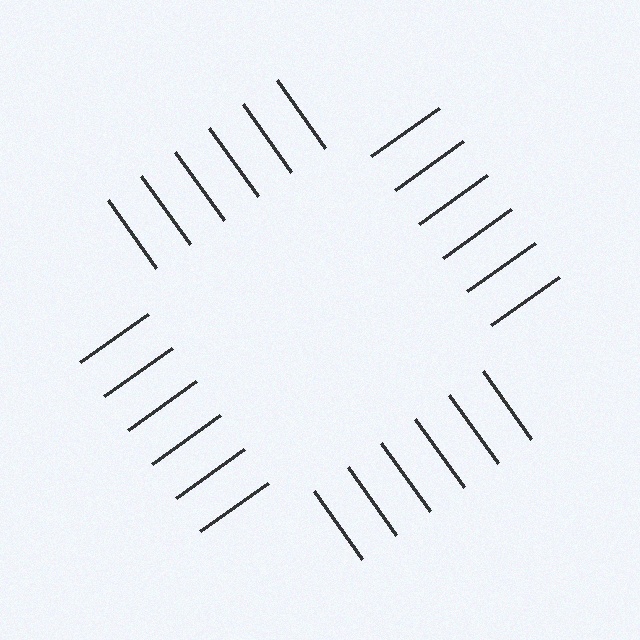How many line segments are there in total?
24 — 6 along each of the 4 edges.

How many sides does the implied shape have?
4 sides — the line-ends trace a square.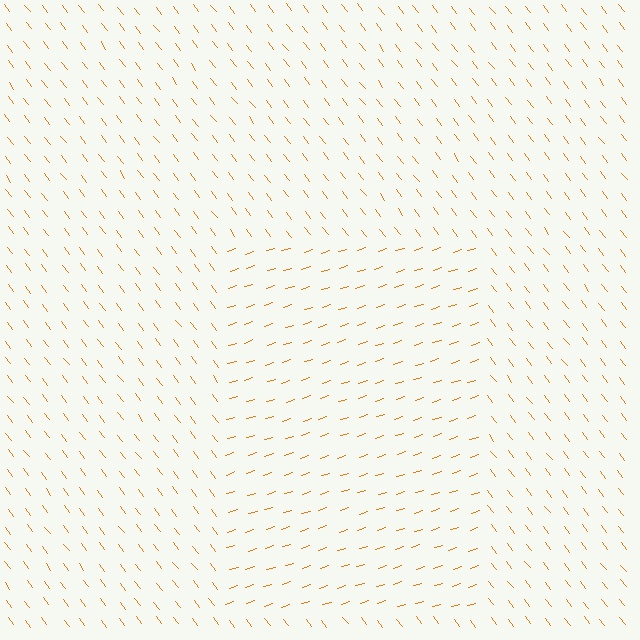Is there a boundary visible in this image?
Yes, there is a texture boundary formed by a change in line orientation.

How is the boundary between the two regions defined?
The boundary is defined purely by a change in line orientation (approximately 71 degrees difference). All lines are the same color and thickness.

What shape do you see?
I see a rectangle.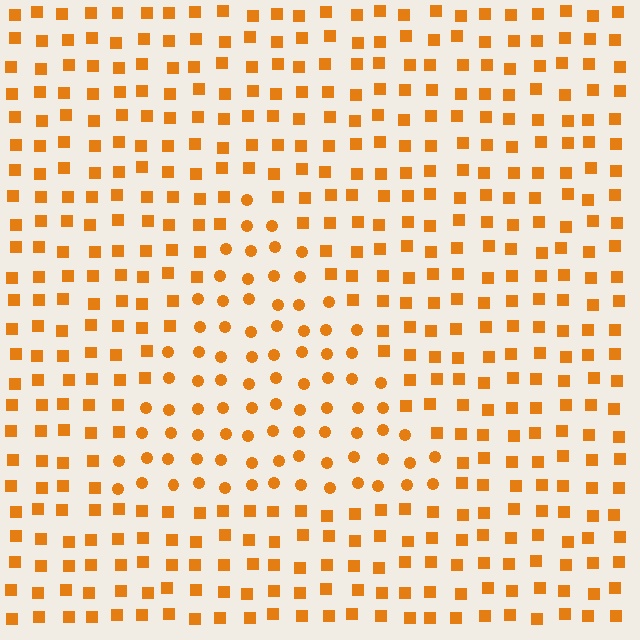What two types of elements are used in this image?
The image uses circles inside the triangle region and squares outside it.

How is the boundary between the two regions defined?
The boundary is defined by a change in element shape: circles inside vs. squares outside. All elements share the same color and spacing.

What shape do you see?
I see a triangle.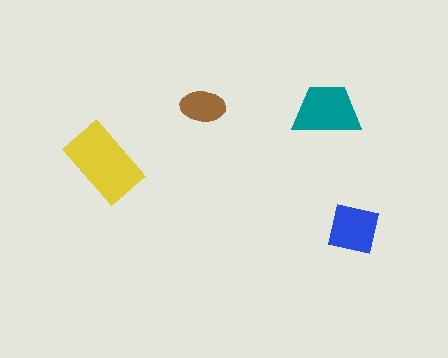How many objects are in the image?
There are 4 objects in the image.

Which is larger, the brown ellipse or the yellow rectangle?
The yellow rectangle.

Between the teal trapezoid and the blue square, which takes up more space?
The teal trapezoid.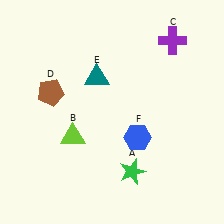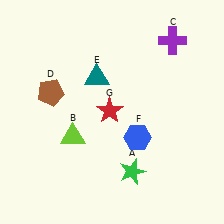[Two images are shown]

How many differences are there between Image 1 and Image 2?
There is 1 difference between the two images.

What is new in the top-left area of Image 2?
A red star (G) was added in the top-left area of Image 2.